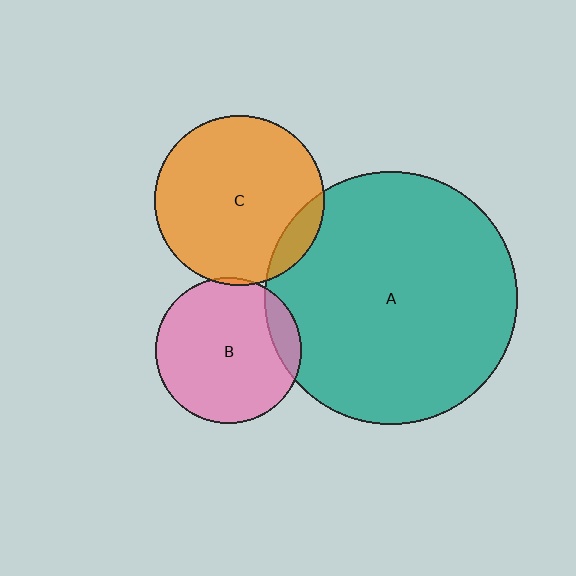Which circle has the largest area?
Circle A (teal).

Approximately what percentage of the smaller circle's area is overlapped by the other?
Approximately 10%.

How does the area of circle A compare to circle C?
Approximately 2.2 times.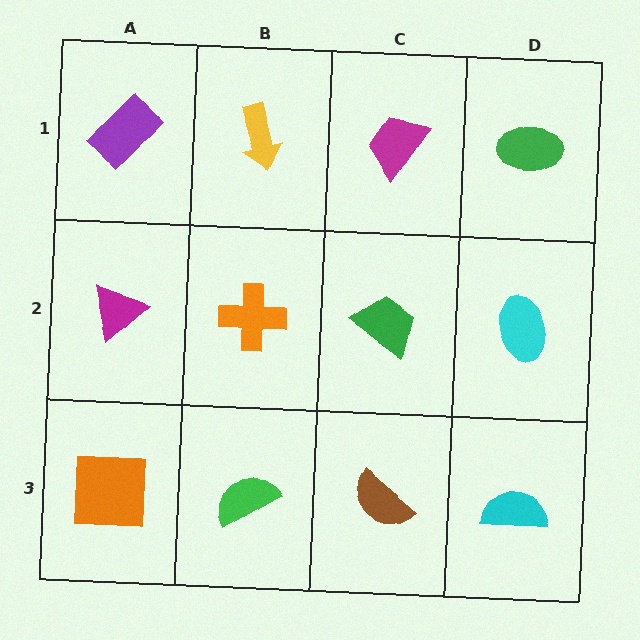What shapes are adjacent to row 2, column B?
A yellow arrow (row 1, column B), a green semicircle (row 3, column B), a magenta triangle (row 2, column A), a green trapezoid (row 2, column C).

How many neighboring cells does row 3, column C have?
3.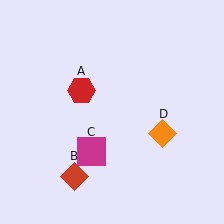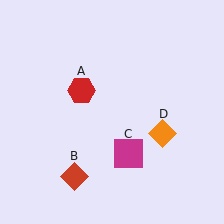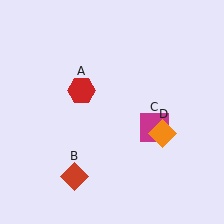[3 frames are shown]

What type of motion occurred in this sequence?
The magenta square (object C) rotated counterclockwise around the center of the scene.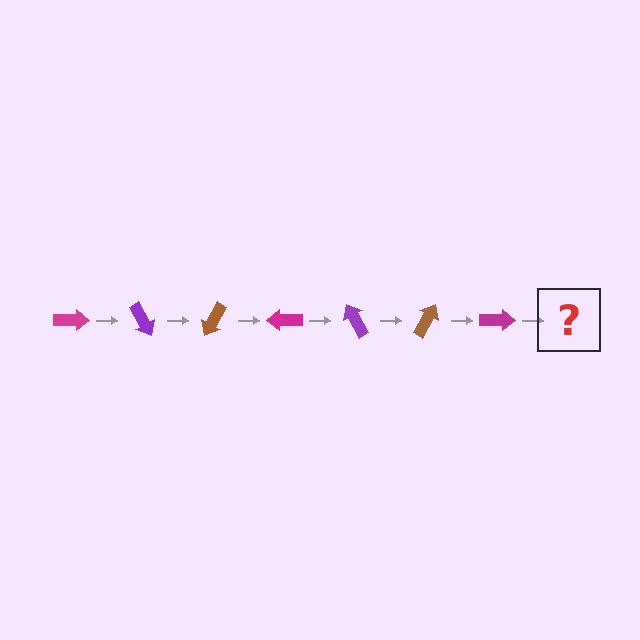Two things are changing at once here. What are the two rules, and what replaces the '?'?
The two rules are that it rotates 60 degrees each step and the color cycles through magenta, purple, and brown. The '?' should be a purple arrow, rotated 420 degrees from the start.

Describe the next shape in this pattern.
It should be a purple arrow, rotated 420 degrees from the start.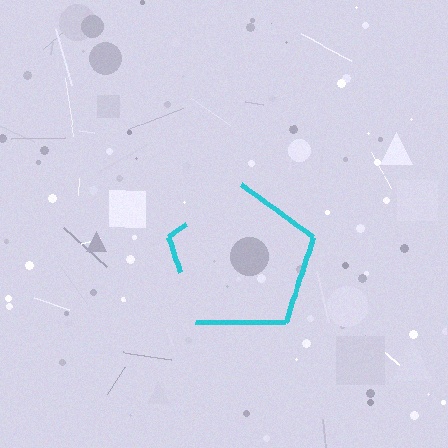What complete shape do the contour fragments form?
The contour fragments form a pentagon.